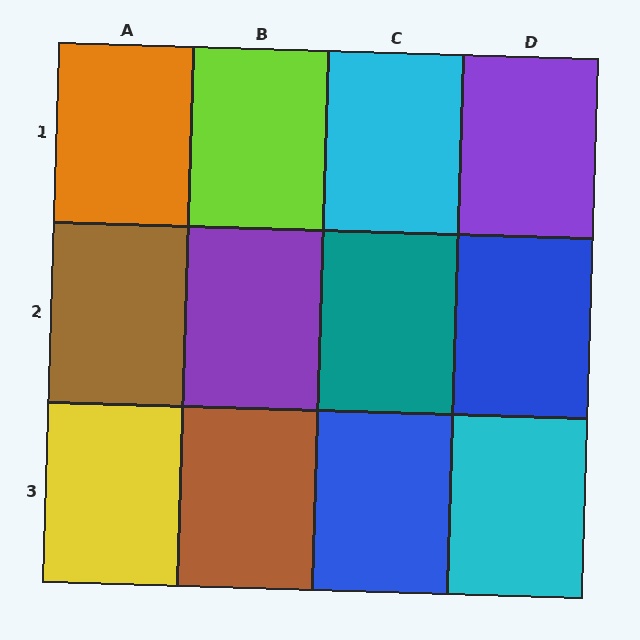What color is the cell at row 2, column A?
Brown.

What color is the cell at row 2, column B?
Purple.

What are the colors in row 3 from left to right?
Yellow, brown, blue, cyan.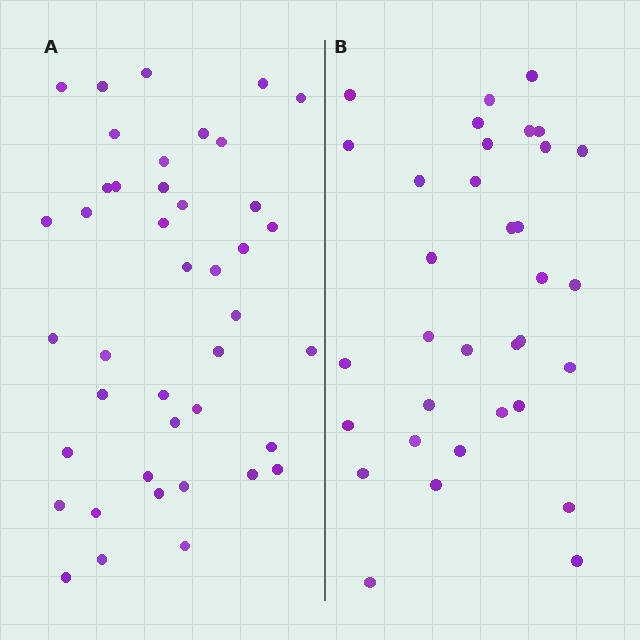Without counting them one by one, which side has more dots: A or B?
Region A (the left region) has more dots.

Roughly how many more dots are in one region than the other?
Region A has roughly 8 or so more dots than region B.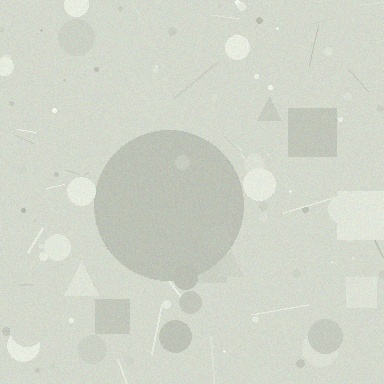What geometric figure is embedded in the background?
A circle is embedded in the background.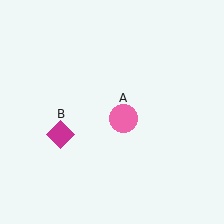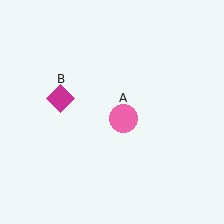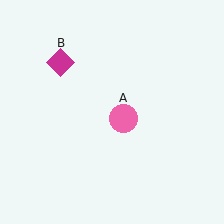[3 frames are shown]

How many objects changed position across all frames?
1 object changed position: magenta diamond (object B).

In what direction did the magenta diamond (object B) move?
The magenta diamond (object B) moved up.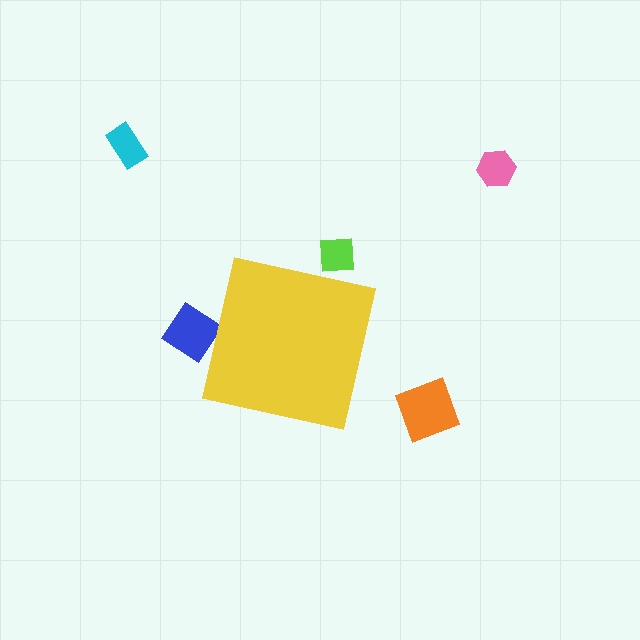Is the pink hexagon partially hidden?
No, the pink hexagon is fully visible.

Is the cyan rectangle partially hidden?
No, the cyan rectangle is fully visible.